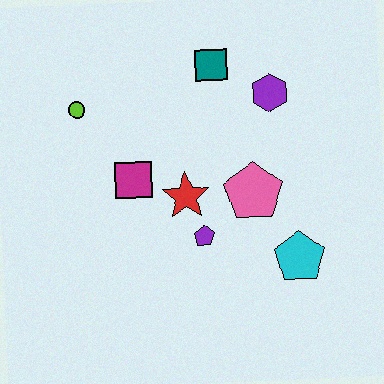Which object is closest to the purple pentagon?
The red star is closest to the purple pentagon.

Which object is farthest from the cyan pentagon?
The lime circle is farthest from the cyan pentagon.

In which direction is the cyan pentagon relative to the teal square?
The cyan pentagon is below the teal square.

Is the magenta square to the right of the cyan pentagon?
No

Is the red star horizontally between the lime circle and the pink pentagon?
Yes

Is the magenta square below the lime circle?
Yes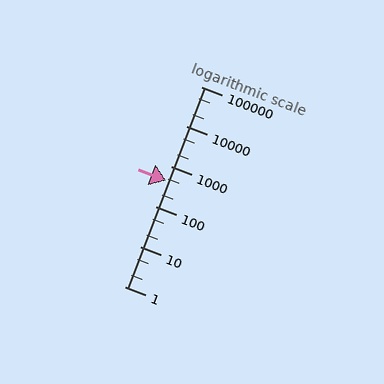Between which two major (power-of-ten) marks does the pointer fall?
The pointer is between 100 and 1000.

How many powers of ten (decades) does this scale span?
The scale spans 5 decades, from 1 to 100000.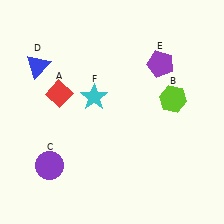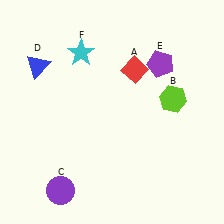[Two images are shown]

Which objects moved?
The objects that moved are: the red diamond (A), the purple circle (C), the cyan star (F).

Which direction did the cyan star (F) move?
The cyan star (F) moved up.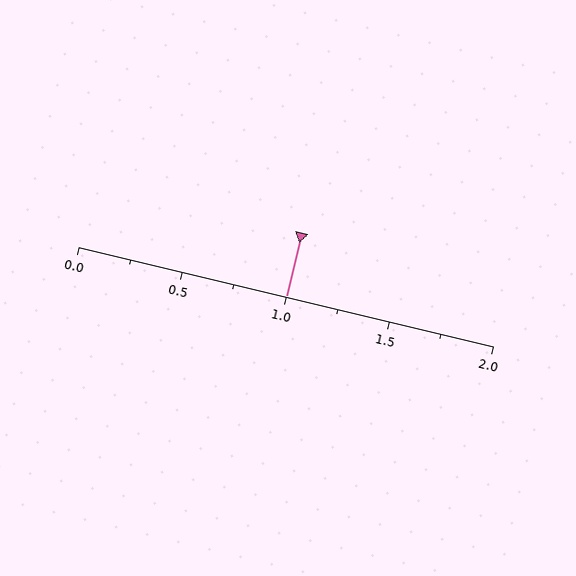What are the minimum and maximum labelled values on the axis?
The axis runs from 0.0 to 2.0.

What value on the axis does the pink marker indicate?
The marker indicates approximately 1.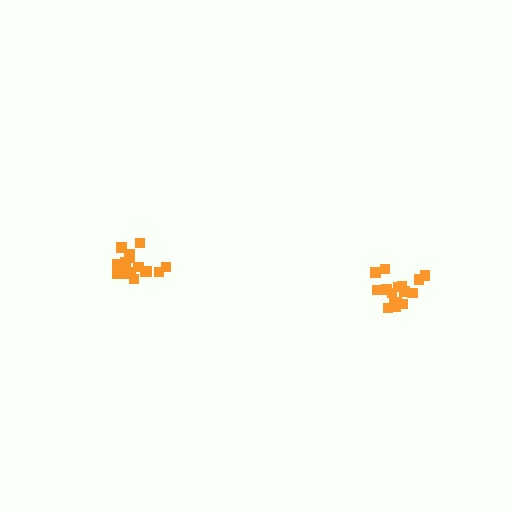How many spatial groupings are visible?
There are 2 spatial groupings.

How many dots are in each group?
Group 1: 16 dots, Group 2: 16 dots (32 total).